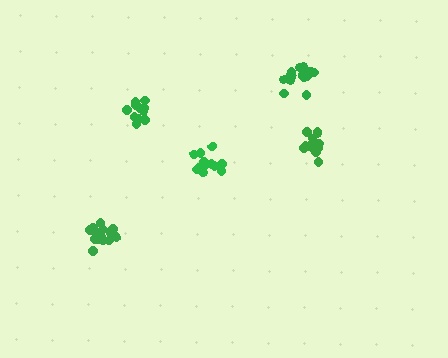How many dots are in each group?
Group 1: 16 dots, Group 2: 19 dots, Group 3: 15 dots, Group 4: 14 dots, Group 5: 14 dots (78 total).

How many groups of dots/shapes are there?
There are 5 groups.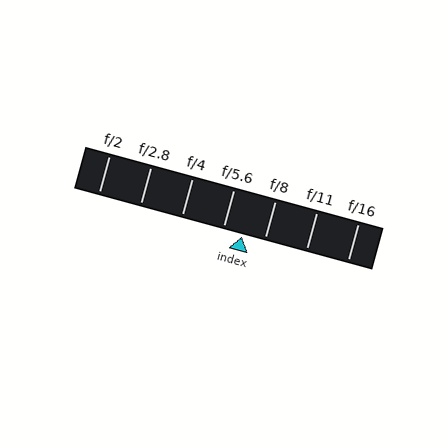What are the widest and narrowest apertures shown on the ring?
The widest aperture shown is f/2 and the narrowest is f/16.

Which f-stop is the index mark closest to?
The index mark is closest to f/5.6.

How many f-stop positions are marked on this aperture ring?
There are 7 f-stop positions marked.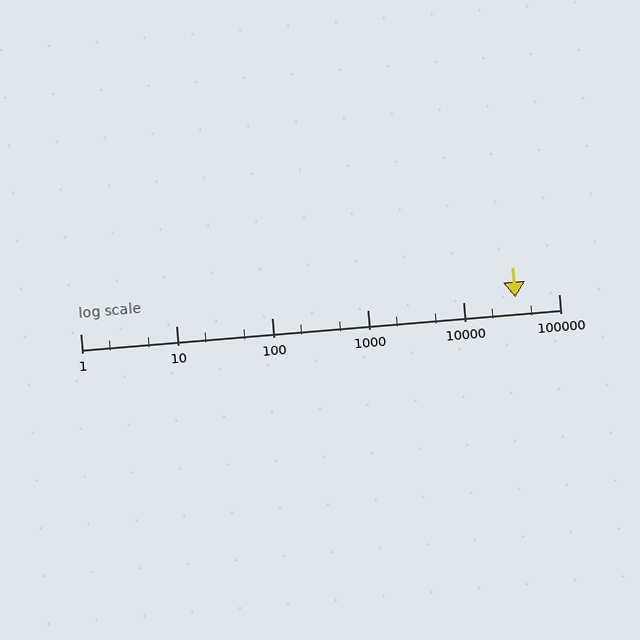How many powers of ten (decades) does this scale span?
The scale spans 5 decades, from 1 to 100000.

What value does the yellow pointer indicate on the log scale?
The pointer indicates approximately 35000.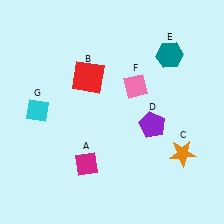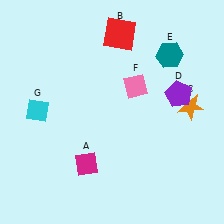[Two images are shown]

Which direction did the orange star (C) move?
The orange star (C) moved up.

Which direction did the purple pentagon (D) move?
The purple pentagon (D) moved up.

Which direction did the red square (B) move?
The red square (B) moved up.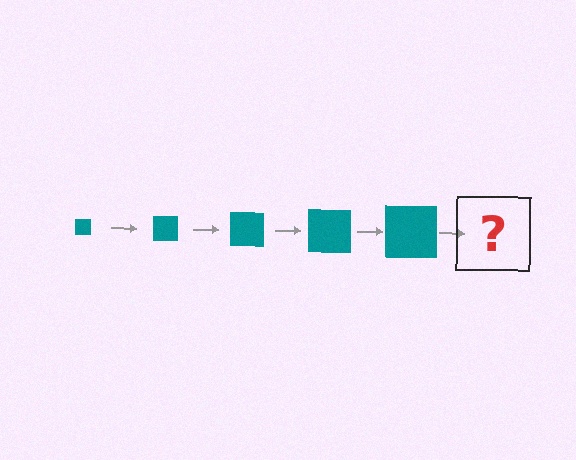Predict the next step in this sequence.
The next step is a teal square, larger than the previous one.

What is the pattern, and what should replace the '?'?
The pattern is that the square gets progressively larger each step. The '?' should be a teal square, larger than the previous one.